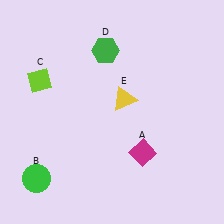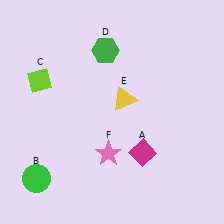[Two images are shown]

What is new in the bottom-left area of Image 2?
A pink star (F) was added in the bottom-left area of Image 2.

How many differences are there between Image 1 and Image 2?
There is 1 difference between the two images.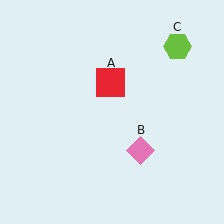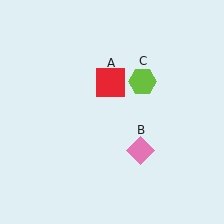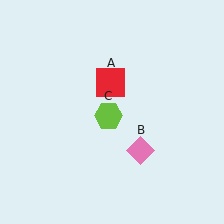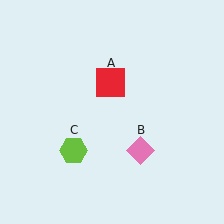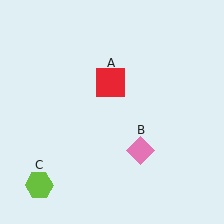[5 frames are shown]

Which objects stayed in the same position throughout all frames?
Red square (object A) and pink diamond (object B) remained stationary.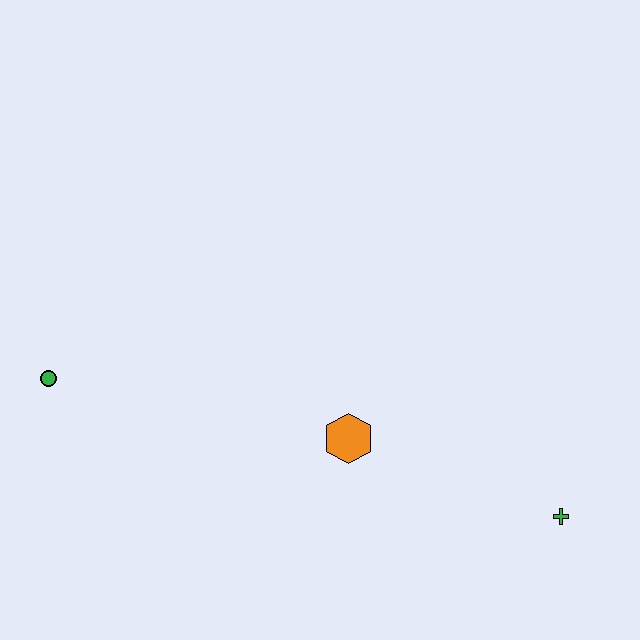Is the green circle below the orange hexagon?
No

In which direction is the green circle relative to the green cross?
The green circle is to the left of the green cross.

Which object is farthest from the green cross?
The green circle is farthest from the green cross.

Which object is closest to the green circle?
The orange hexagon is closest to the green circle.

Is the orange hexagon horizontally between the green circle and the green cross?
Yes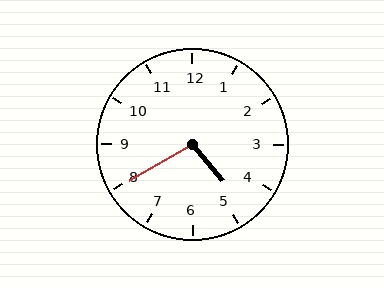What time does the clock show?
4:40.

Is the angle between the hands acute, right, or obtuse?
It is obtuse.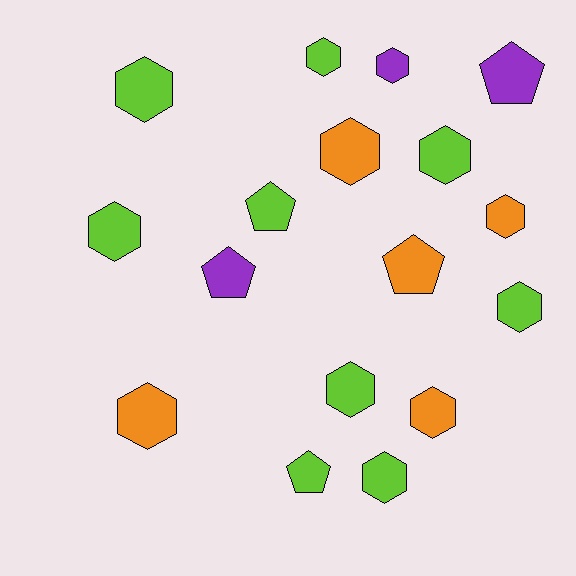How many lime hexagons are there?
There are 7 lime hexagons.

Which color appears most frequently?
Lime, with 9 objects.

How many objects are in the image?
There are 17 objects.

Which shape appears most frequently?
Hexagon, with 12 objects.